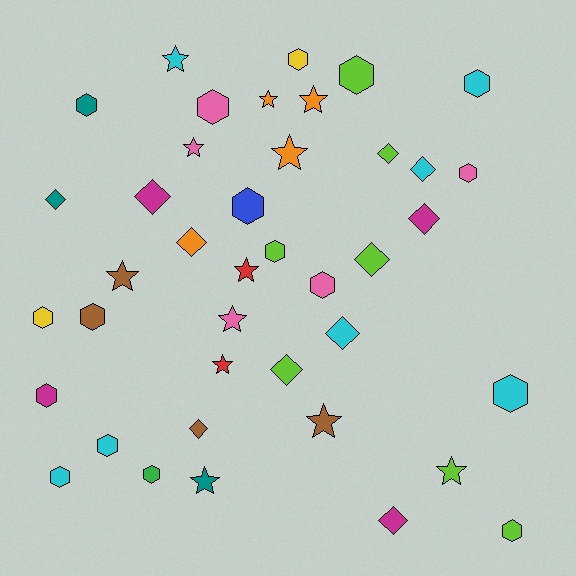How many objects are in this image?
There are 40 objects.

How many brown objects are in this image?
There are 4 brown objects.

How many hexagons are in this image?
There are 17 hexagons.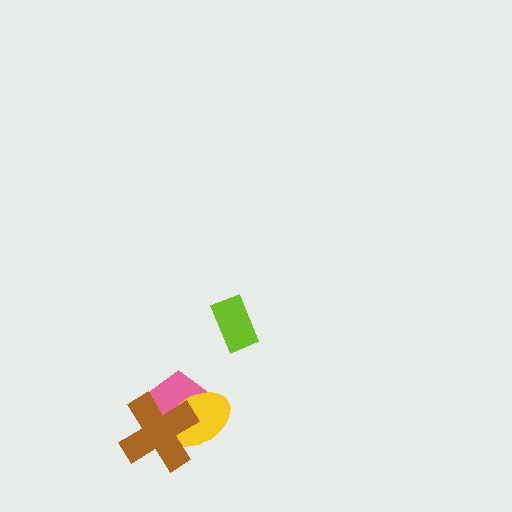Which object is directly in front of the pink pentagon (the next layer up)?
The yellow ellipse is directly in front of the pink pentagon.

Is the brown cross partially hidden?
No, no other shape covers it.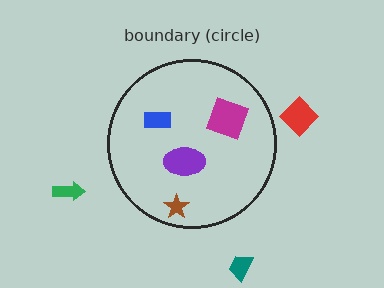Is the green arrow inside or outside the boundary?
Outside.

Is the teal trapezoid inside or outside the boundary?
Outside.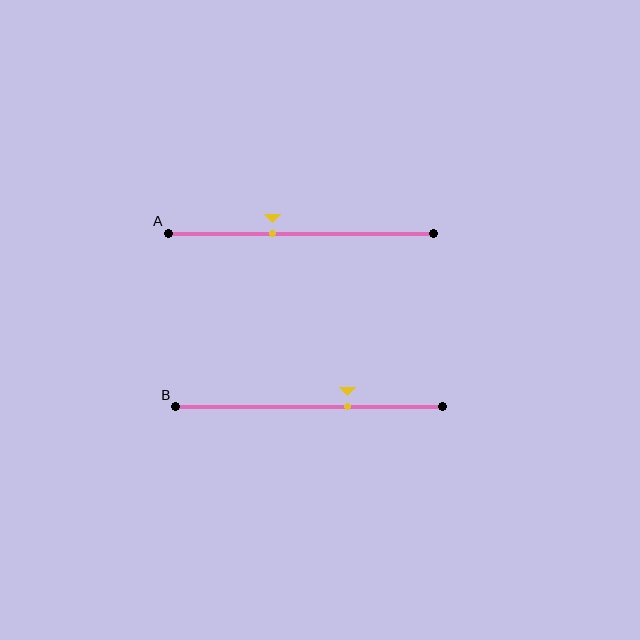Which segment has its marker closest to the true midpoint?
Segment A has its marker closest to the true midpoint.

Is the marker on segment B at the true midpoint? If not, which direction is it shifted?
No, the marker on segment B is shifted to the right by about 14% of the segment length.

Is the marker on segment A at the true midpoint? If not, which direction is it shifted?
No, the marker on segment A is shifted to the left by about 11% of the segment length.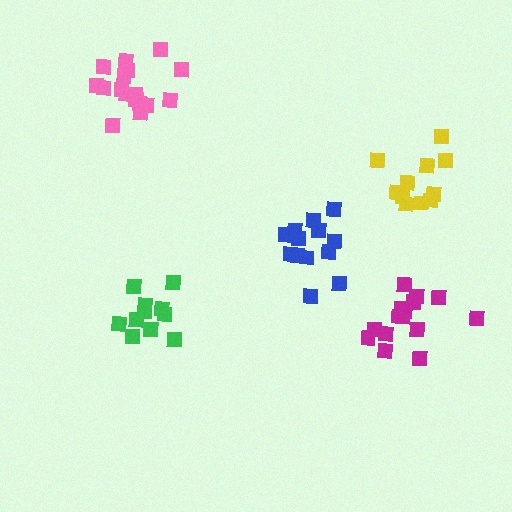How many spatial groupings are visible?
There are 5 spatial groupings.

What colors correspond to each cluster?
The clusters are colored: green, blue, magenta, yellow, pink.